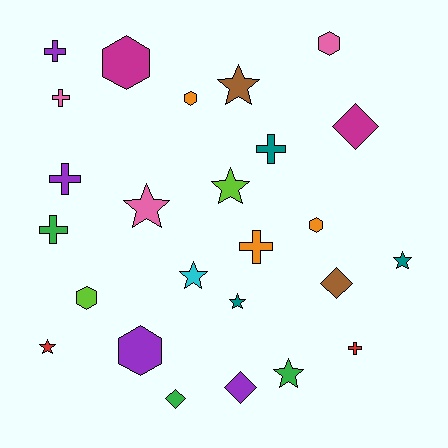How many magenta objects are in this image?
There are 2 magenta objects.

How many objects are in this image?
There are 25 objects.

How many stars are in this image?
There are 8 stars.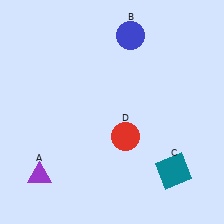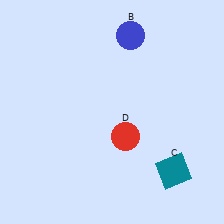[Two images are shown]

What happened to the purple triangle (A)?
The purple triangle (A) was removed in Image 2. It was in the bottom-left area of Image 1.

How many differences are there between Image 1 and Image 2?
There is 1 difference between the two images.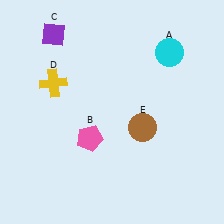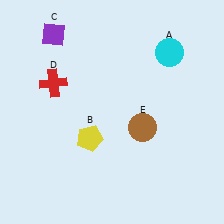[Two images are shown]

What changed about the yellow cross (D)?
In Image 1, D is yellow. In Image 2, it changed to red.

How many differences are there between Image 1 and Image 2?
There are 2 differences between the two images.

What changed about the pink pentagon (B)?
In Image 1, B is pink. In Image 2, it changed to yellow.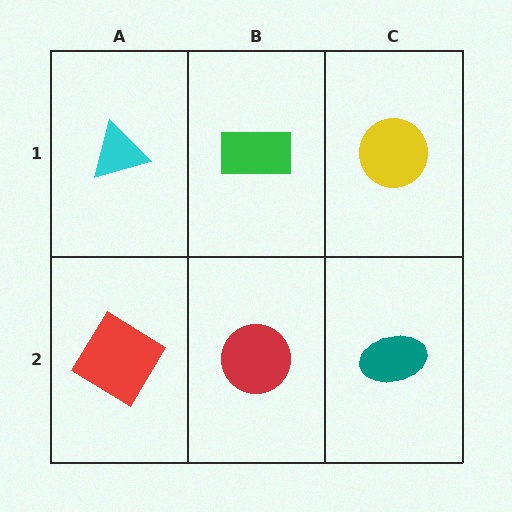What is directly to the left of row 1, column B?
A cyan triangle.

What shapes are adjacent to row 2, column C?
A yellow circle (row 1, column C), a red circle (row 2, column B).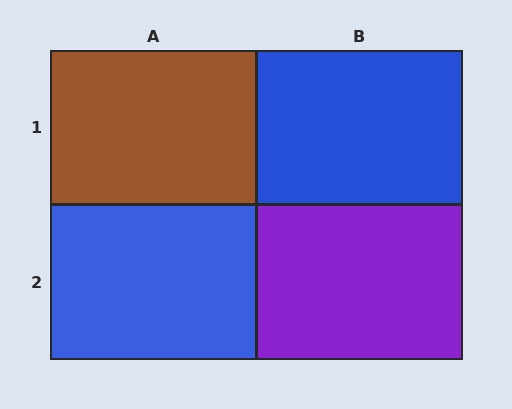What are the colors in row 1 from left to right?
Brown, blue.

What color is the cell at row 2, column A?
Blue.